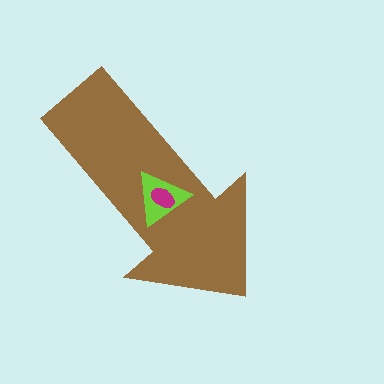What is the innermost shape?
The magenta ellipse.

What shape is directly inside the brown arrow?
The lime triangle.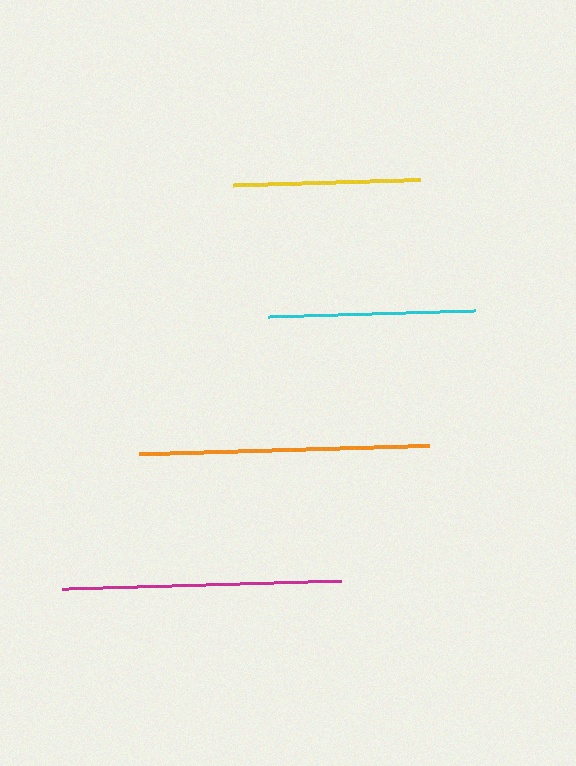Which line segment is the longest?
The orange line is the longest at approximately 290 pixels.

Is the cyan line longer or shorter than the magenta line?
The magenta line is longer than the cyan line.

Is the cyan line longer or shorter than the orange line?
The orange line is longer than the cyan line.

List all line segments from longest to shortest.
From longest to shortest: orange, magenta, cyan, yellow.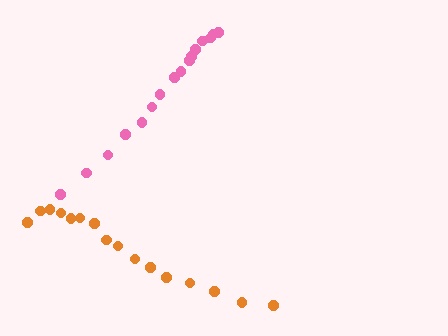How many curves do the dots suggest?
There are 2 distinct paths.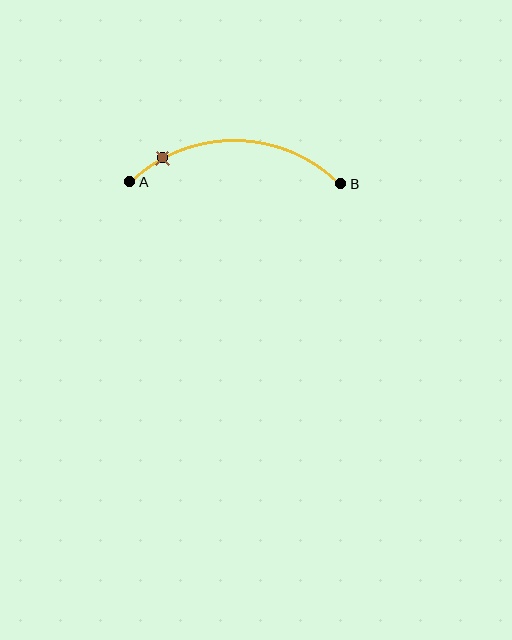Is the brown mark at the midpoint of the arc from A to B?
No. The brown mark lies on the arc but is closer to endpoint A. The arc midpoint would be at the point on the curve equidistant along the arc from both A and B.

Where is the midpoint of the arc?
The arc midpoint is the point on the curve farthest from the straight line joining A and B. It sits above that line.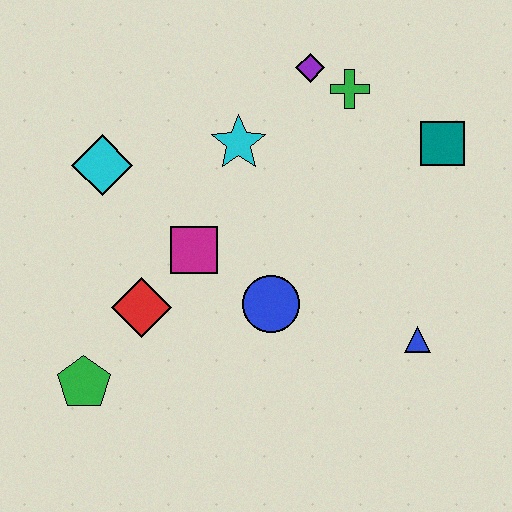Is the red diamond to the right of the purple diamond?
No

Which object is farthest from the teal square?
The green pentagon is farthest from the teal square.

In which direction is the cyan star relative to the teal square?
The cyan star is to the left of the teal square.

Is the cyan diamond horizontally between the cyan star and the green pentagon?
Yes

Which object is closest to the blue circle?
The magenta square is closest to the blue circle.